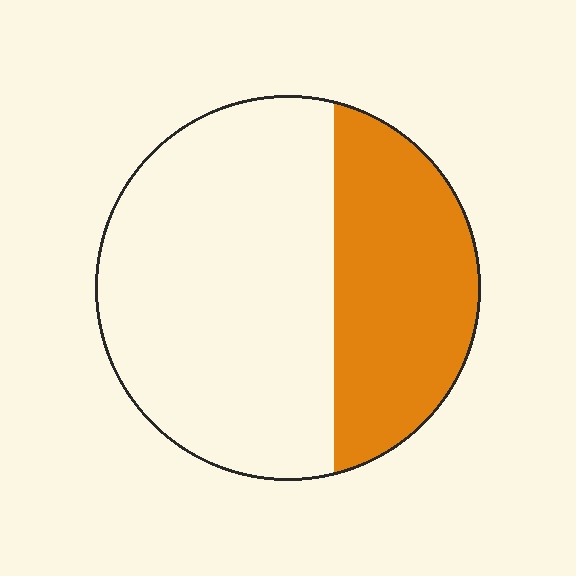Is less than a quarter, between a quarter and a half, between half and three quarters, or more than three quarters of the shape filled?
Between a quarter and a half.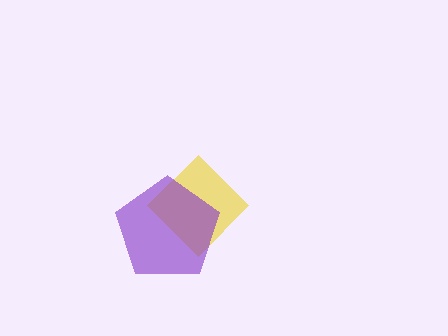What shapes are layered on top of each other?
The layered shapes are: a yellow diamond, a purple pentagon.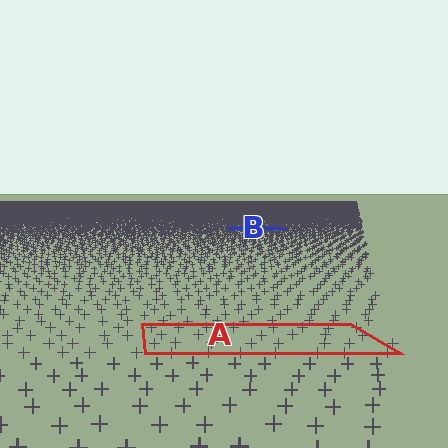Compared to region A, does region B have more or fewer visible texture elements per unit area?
Region B has more texture elements per unit area — they are packed more densely because it is farther away.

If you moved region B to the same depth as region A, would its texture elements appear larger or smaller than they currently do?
They would appear larger. At a closer depth, the same texture elements are projected at a bigger on-screen size.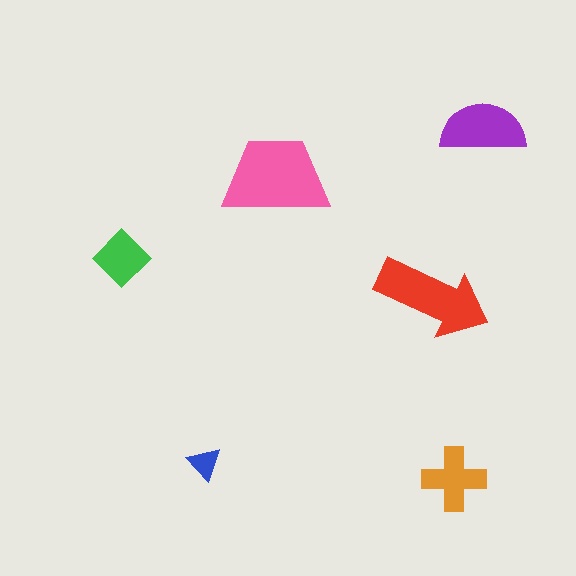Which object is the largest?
The pink trapezoid.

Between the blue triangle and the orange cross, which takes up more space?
The orange cross.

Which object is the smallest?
The blue triangle.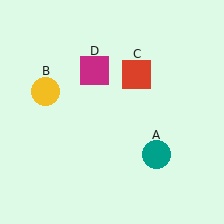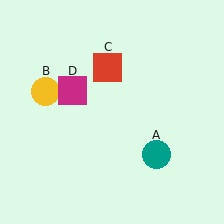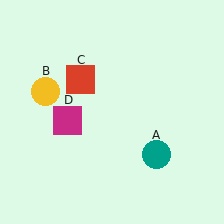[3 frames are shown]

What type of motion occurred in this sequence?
The red square (object C), magenta square (object D) rotated counterclockwise around the center of the scene.